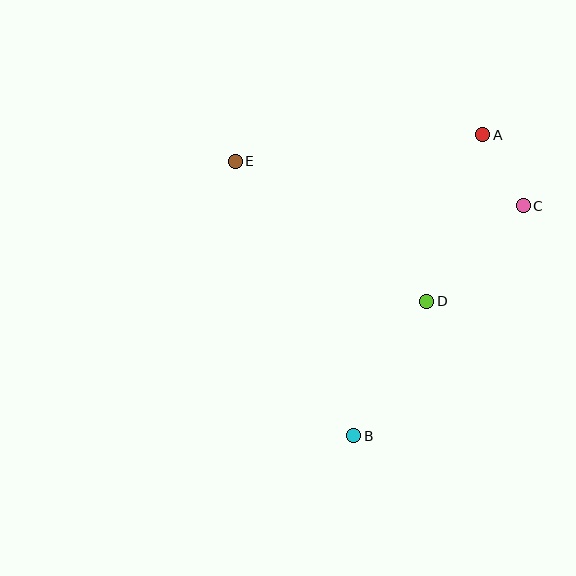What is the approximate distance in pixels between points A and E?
The distance between A and E is approximately 249 pixels.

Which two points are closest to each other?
Points A and C are closest to each other.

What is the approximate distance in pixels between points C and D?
The distance between C and D is approximately 136 pixels.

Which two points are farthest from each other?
Points A and B are farthest from each other.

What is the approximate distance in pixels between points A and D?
The distance between A and D is approximately 175 pixels.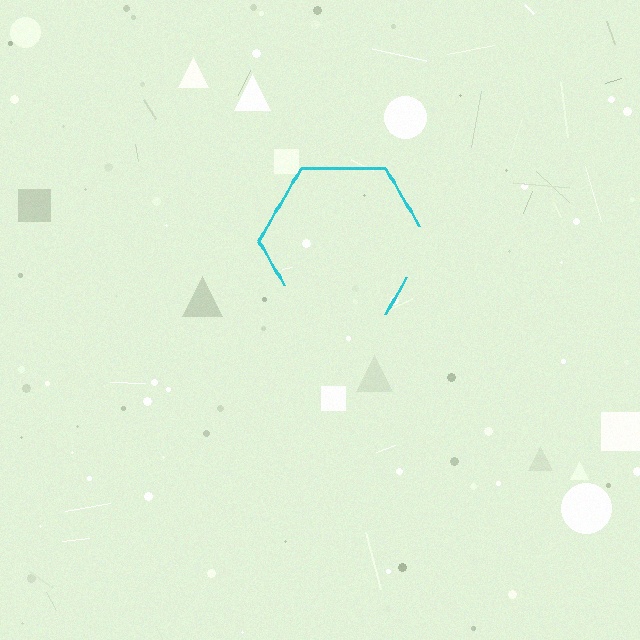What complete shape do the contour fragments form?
The contour fragments form a hexagon.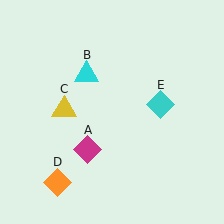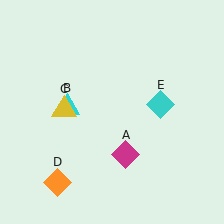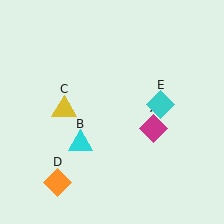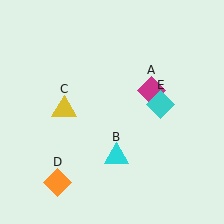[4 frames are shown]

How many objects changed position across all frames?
2 objects changed position: magenta diamond (object A), cyan triangle (object B).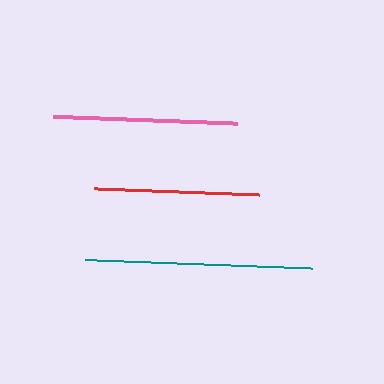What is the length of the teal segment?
The teal segment is approximately 227 pixels long.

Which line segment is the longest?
The teal line is the longest at approximately 227 pixels.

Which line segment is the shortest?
The red line is the shortest at approximately 165 pixels.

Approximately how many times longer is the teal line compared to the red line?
The teal line is approximately 1.4 times the length of the red line.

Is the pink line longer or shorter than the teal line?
The teal line is longer than the pink line.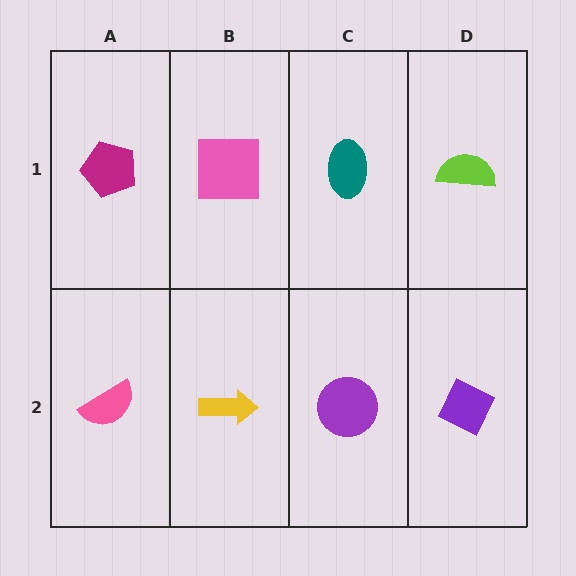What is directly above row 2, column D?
A lime semicircle.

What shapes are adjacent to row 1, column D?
A purple diamond (row 2, column D), a teal ellipse (row 1, column C).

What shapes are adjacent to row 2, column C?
A teal ellipse (row 1, column C), a yellow arrow (row 2, column B), a purple diamond (row 2, column D).